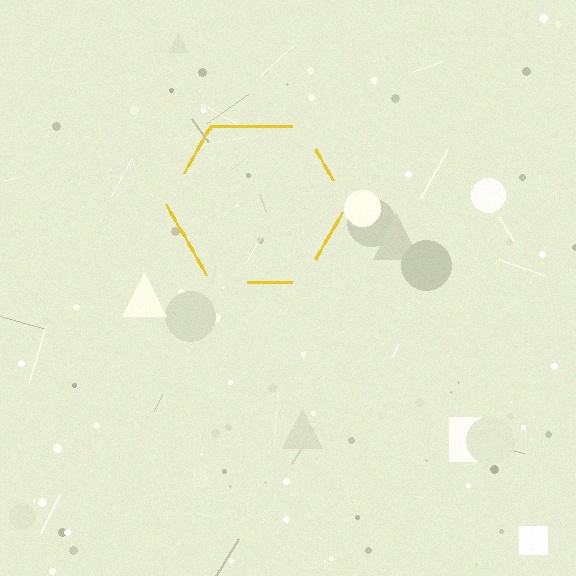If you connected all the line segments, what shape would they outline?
They would outline a hexagon.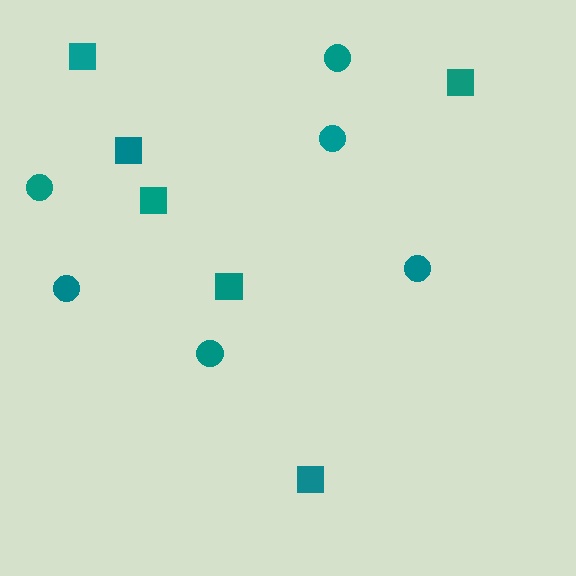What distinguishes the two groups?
There are 2 groups: one group of circles (6) and one group of squares (6).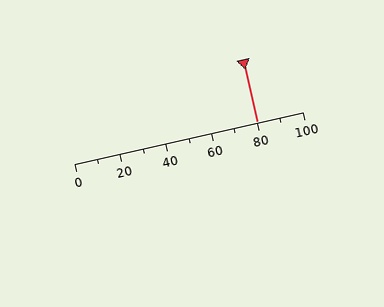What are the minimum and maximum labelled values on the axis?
The axis runs from 0 to 100.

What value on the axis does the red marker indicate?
The marker indicates approximately 80.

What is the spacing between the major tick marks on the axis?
The major ticks are spaced 20 apart.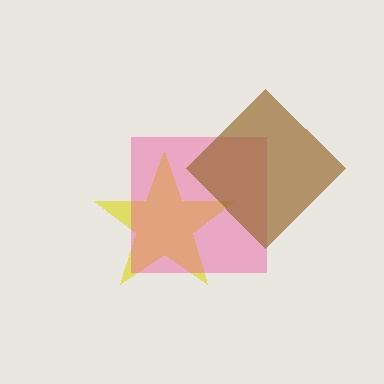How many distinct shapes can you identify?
There are 3 distinct shapes: a yellow star, a pink square, a brown diamond.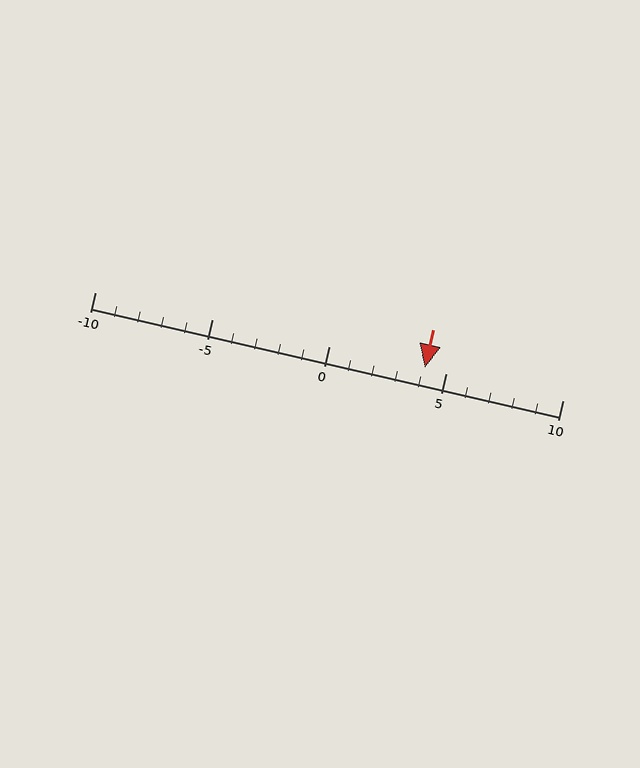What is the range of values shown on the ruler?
The ruler shows values from -10 to 10.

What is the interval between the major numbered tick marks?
The major tick marks are spaced 5 units apart.